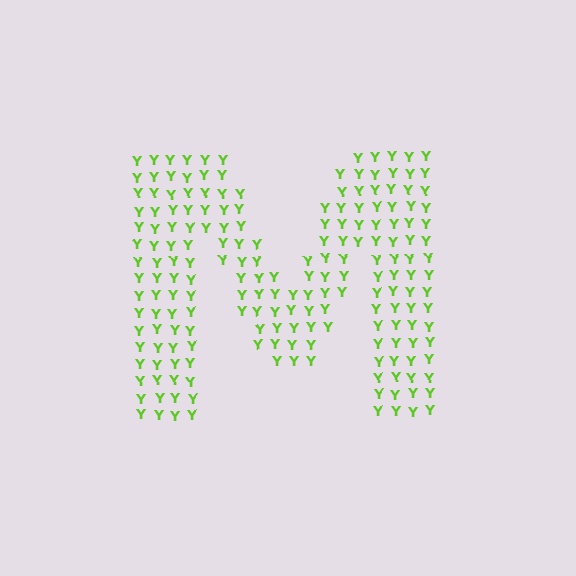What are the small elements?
The small elements are letter Y's.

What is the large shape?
The large shape is the letter M.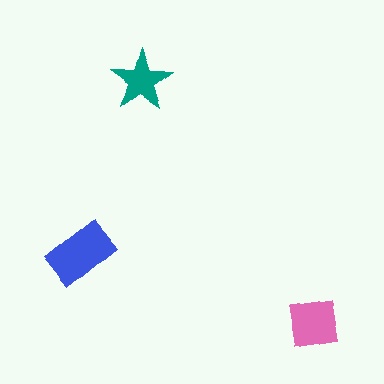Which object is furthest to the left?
The blue rectangle is leftmost.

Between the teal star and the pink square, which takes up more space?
The pink square.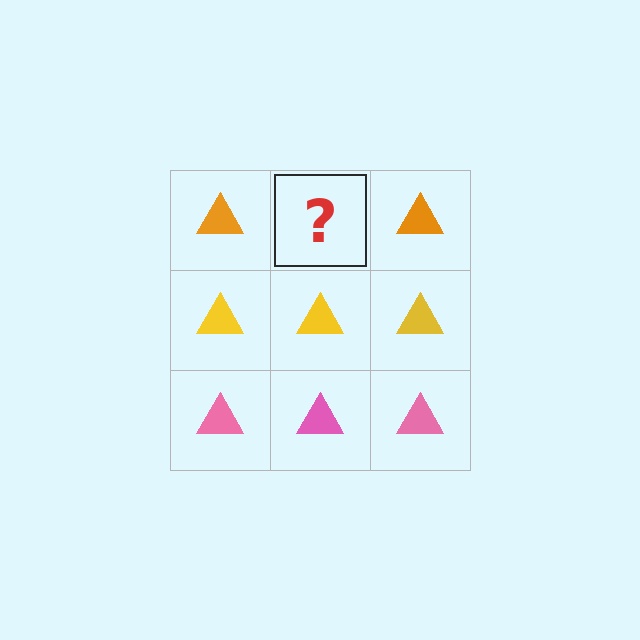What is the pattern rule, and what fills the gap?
The rule is that each row has a consistent color. The gap should be filled with an orange triangle.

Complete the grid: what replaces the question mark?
The question mark should be replaced with an orange triangle.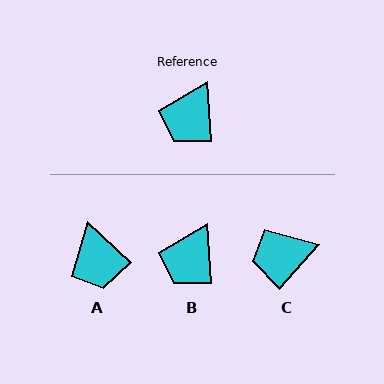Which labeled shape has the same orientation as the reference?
B.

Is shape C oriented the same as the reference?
No, it is off by about 45 degrees.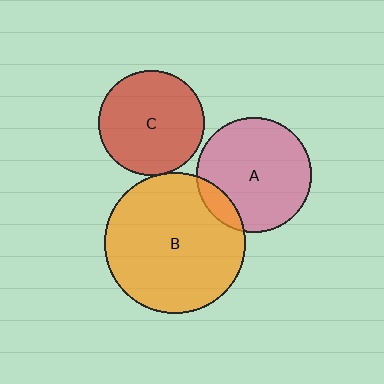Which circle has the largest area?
Circle B (orange).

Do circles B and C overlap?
Yes.